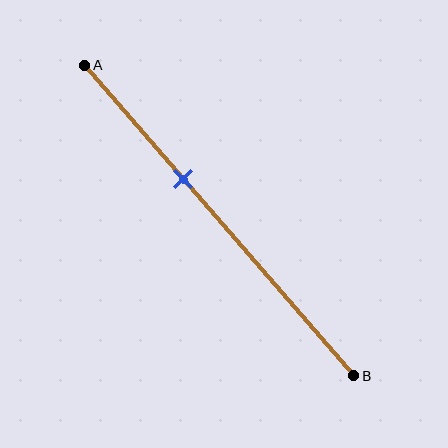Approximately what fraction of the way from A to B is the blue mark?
The blue mark is approximately 35% of the way from A to B.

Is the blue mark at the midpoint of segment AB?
No, the mark is at about 35% from A, not at the 50% midpoint.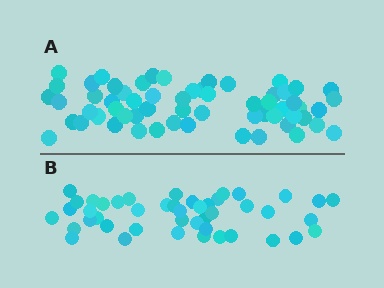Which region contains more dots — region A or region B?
Region A (the top region) has more dots.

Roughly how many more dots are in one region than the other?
Region A has approximately 15 more dots than region B.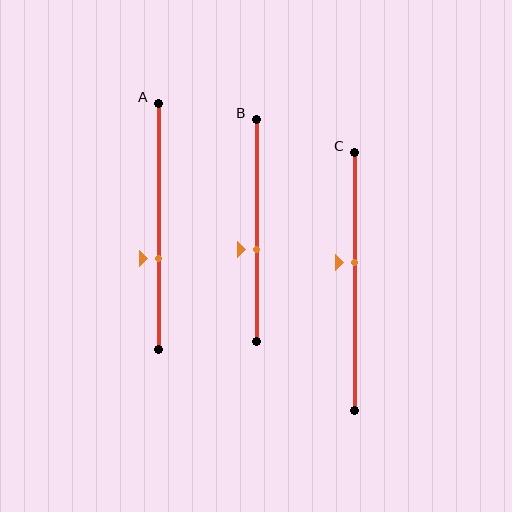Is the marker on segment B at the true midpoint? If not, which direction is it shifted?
No, the marker on segment B is shifted downward by about 8% of the segment length.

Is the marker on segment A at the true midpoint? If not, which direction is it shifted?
No, the marker on segment A is shifted downward by about 13% of the segment length.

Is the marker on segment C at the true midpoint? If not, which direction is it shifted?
No, the marker on segment C is shifted upward by about 7% of the segment length.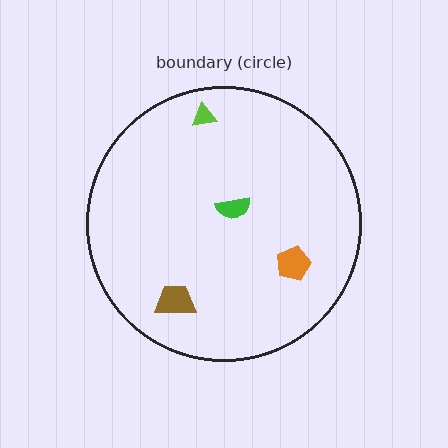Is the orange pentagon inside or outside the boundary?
Inside.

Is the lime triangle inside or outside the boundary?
Inside.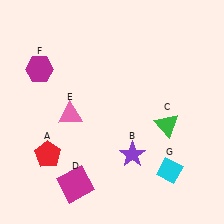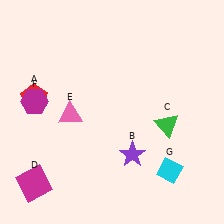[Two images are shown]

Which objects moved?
The objects that moved are: the red pentagon (A), the magenta square (D), the magenta hexagon (F).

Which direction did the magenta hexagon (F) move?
The magenta hexagon (F) moved down.